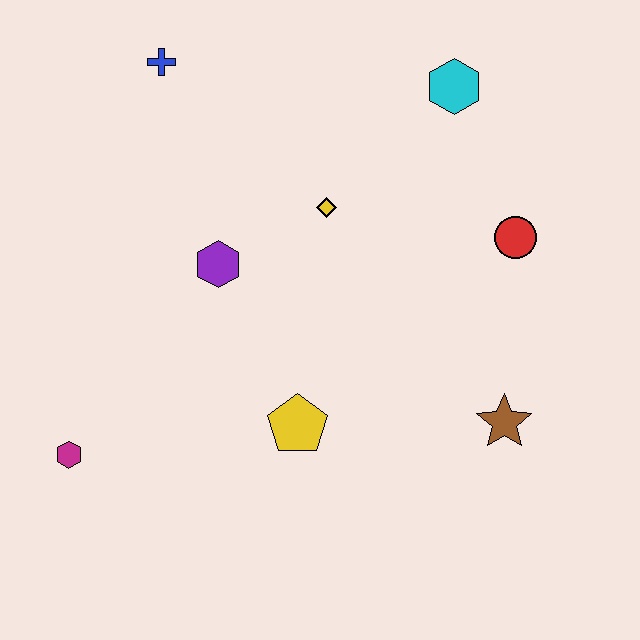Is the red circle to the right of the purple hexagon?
Yes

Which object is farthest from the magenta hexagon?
The cyan hexagon is farthest from the magenta hexagon.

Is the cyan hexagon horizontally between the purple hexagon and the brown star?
Yes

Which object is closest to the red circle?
The cyan hexagon is closest to the red circle.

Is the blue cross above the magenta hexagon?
Yes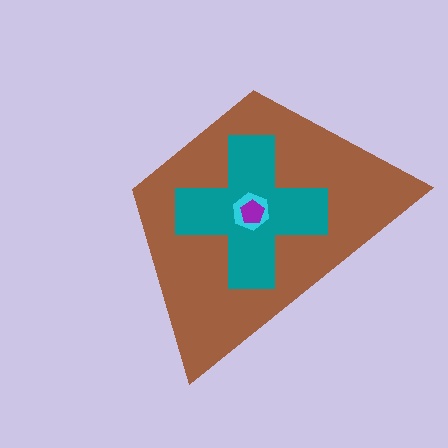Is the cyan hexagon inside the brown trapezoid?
Yes.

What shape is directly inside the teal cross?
The cyan hexagon.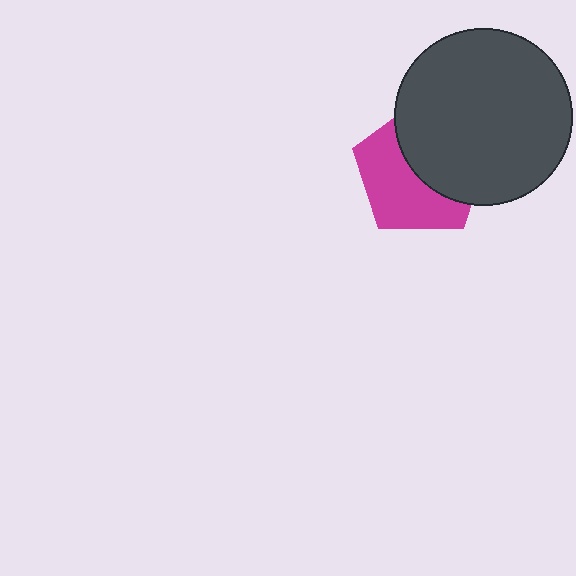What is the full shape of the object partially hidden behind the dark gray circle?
The partially hidden object is a magenta pentagon.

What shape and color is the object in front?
The object in front is a dark gray circle.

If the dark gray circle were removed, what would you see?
You would see the complete magenta pentagon.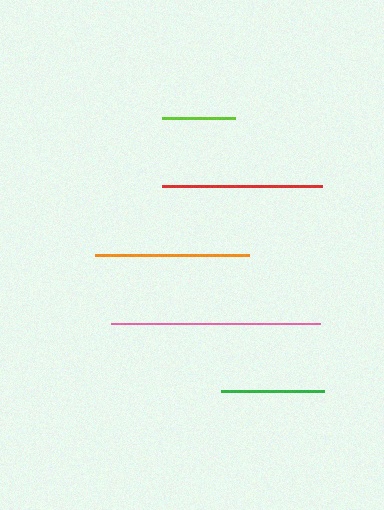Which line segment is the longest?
The pink line is the longest at approximately 208 pixels.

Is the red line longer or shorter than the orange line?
The red line is longer than the orange line.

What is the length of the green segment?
The green segment is approximately 103 pixels long.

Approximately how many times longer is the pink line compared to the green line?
The pink line is approximately 2.0 times the length of the green line.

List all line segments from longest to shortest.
From longest to shortest: pink, red, orange, green, lime.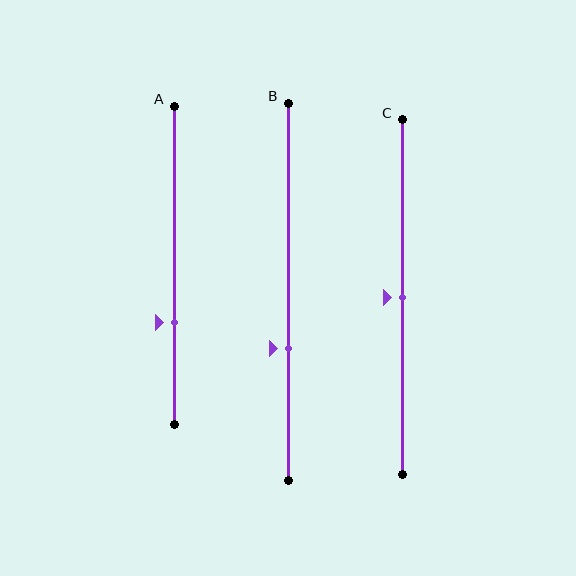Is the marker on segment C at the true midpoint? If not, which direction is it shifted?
Yes, the marker on segment C is at the true midpoint.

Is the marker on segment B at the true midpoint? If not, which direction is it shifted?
No, the marker on segment B is shifted downward by about 15% of the segment length.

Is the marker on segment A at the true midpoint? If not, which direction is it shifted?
No, the marker on segment A is shifted downward by about 18% of the segment length.